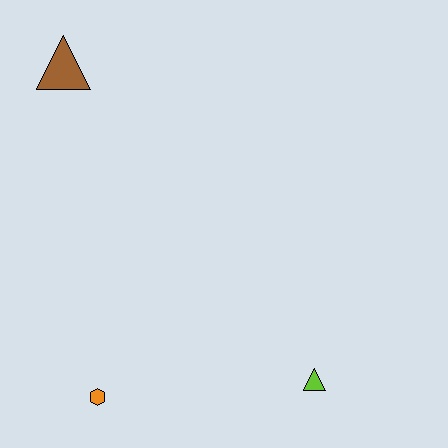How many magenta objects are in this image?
There are no magenta objects.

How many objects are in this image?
There are 3 objects.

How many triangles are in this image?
There are 2 triangles.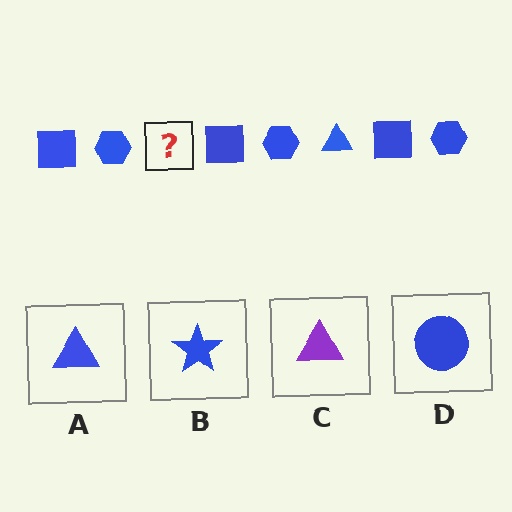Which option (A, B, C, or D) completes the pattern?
A.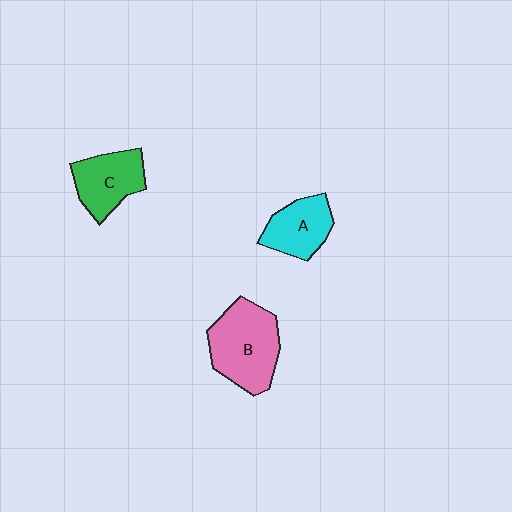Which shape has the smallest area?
Shape A (cyan).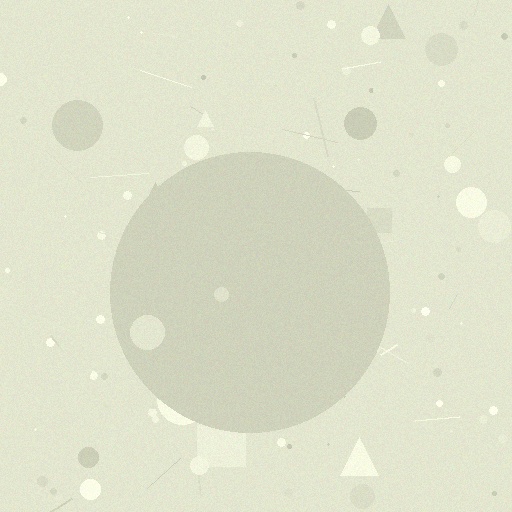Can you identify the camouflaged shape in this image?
The camouflaged shape is a circle.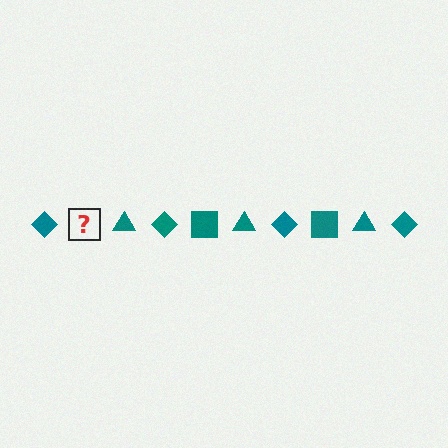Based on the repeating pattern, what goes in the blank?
The blank should be a teal square.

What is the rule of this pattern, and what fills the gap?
The rule is that the pattern cycles through diamond, square, triangle shapes in teal. The gap should be filled with a teal square.